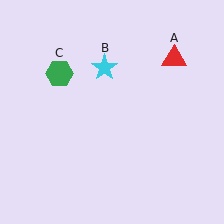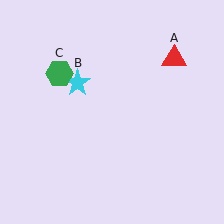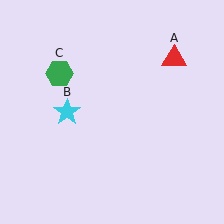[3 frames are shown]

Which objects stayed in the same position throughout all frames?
Red triangle (object A) and green hexagon (object C) remained stationary.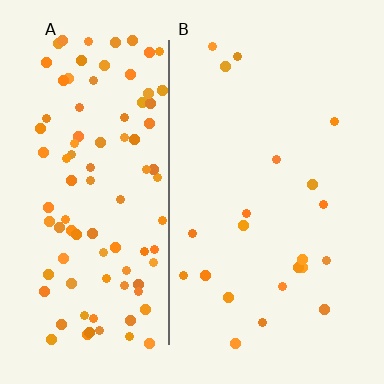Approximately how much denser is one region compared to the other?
Approximately 4.7× — region A over region B.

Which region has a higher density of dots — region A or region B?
A (the left).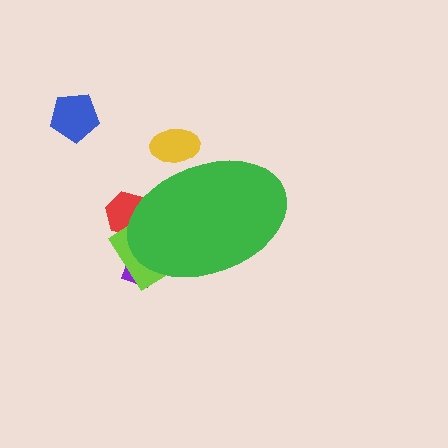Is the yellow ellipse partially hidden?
Yes, the yellow ellipse is partially hidden behind the green ellipse.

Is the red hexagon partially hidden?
Yes, the red hexagon is partially hidden behind the green ellipse.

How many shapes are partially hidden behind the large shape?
4 shapes are partially hidden.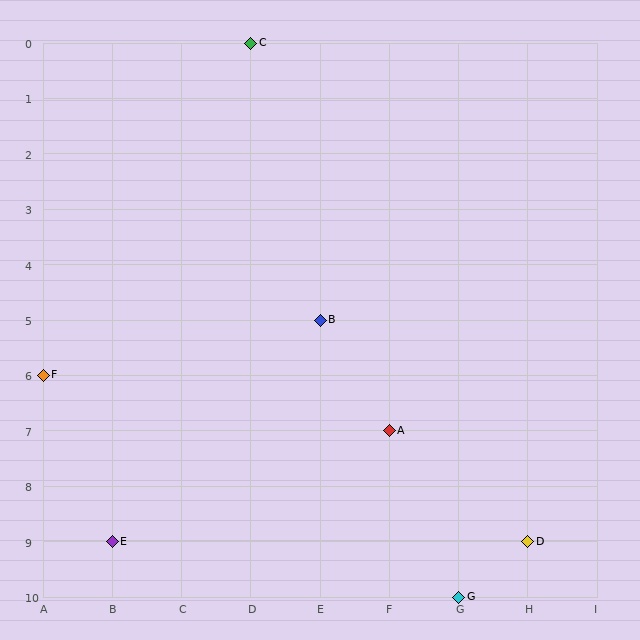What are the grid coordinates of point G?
Point G is at grid coordinates (G, 10).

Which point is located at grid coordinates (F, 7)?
Point A is at (F, 7).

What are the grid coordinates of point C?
Point C is at grid coordinates (D, 0).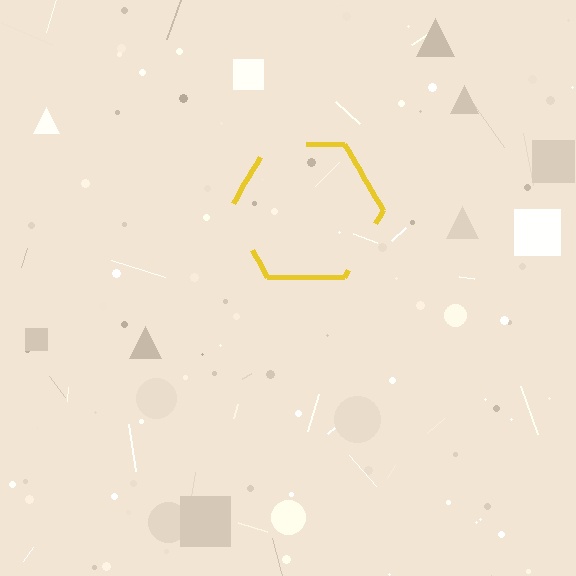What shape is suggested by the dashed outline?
The dashed outline suggests a hexagon.